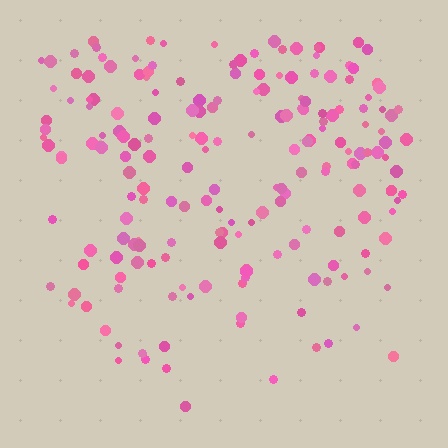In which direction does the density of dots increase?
From bottom to top, with the top side densest.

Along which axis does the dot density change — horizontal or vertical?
Vertical.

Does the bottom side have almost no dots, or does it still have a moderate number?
Still a moderate number, just noticeably fewer than the top.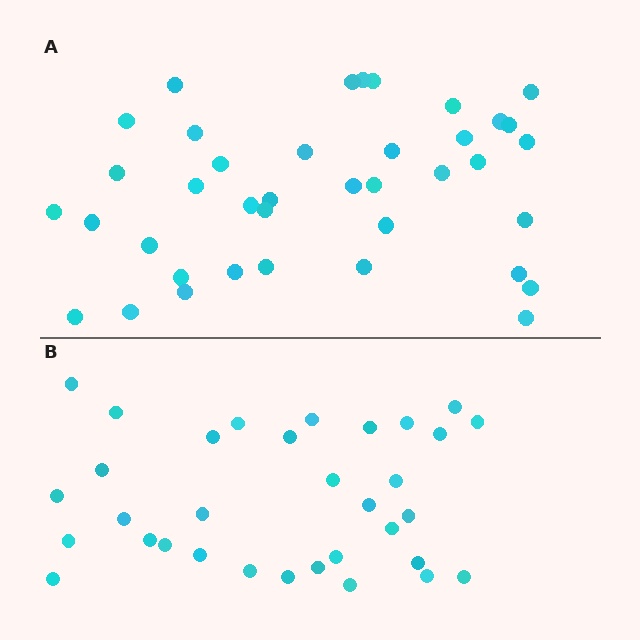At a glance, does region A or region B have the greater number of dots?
Region A (the top region) has more dots.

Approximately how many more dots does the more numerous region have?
Region A has about 6 more dots than region B.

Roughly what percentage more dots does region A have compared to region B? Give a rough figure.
About 20% more.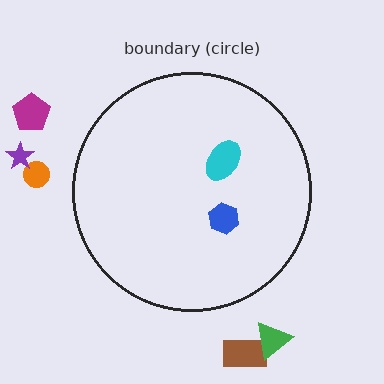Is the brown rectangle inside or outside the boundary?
Outside.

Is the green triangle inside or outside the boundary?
Outside.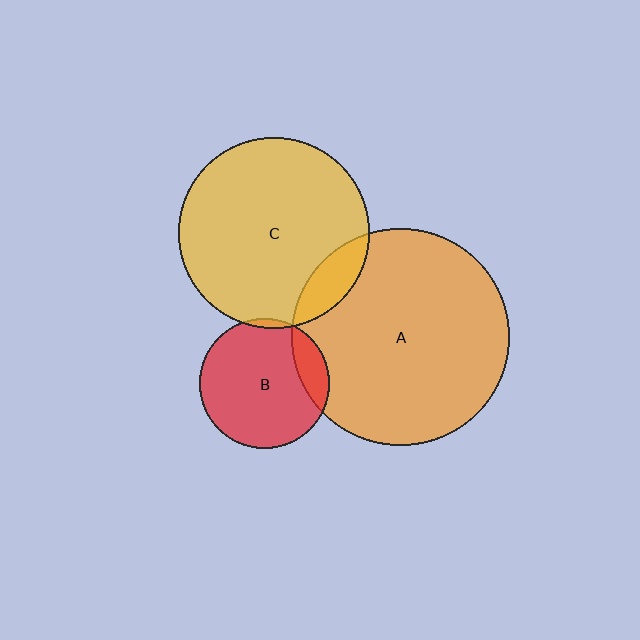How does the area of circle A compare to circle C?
Approximately 1.3 times.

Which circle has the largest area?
Circle A (orange).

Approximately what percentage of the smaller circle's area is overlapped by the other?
Approximately 10%.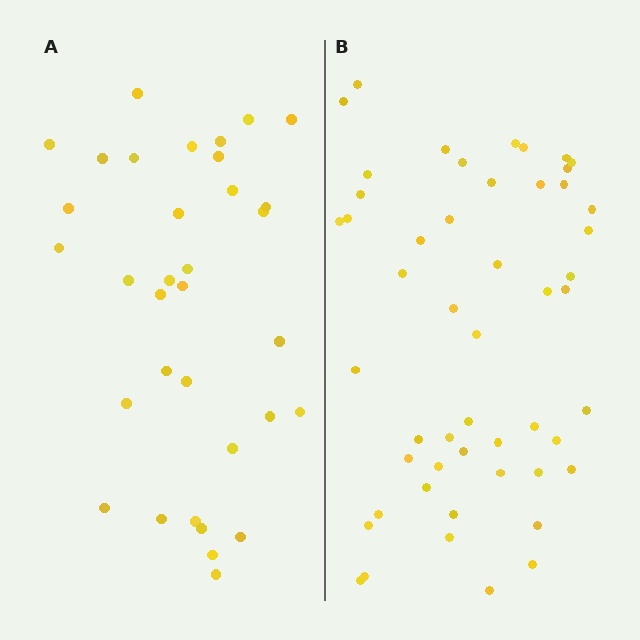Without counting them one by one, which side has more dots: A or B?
Region B (the right region) has more dots.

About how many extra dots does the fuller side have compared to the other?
Region B has approximately 15 more dots than region A.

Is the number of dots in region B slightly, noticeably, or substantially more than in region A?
Region B has substantially more. The ratio is roughly 1.5 to 1.